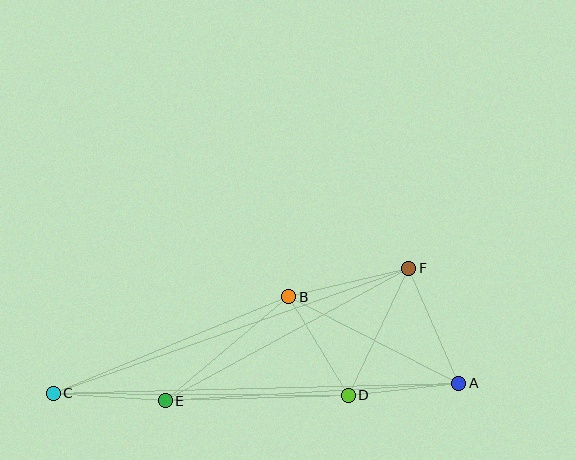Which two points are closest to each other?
Points A and D are closest to each other.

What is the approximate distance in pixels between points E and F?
The distance between E and F is approximately 277 pixels.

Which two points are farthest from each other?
Points A and C are farthest from each other.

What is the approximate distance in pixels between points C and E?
The distance between C and E is approximately 112 pixels.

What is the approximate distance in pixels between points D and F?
The distance between D and F is approximately 141 pixels.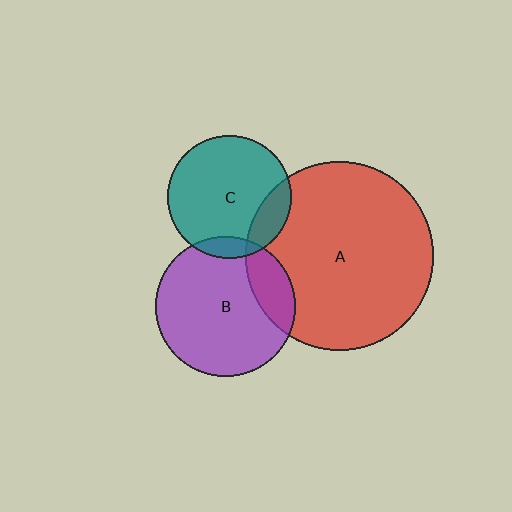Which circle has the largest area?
Circle A (red).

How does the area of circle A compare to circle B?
Approximately 1.8 times.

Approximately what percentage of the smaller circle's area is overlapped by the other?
Approximately 20%.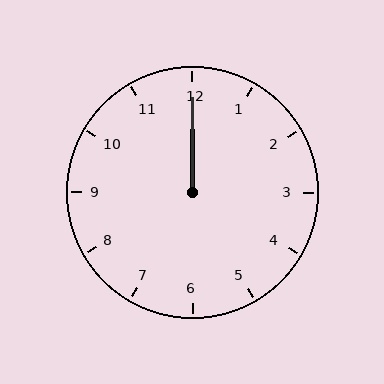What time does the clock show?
12:00.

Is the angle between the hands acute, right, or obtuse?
It is acute.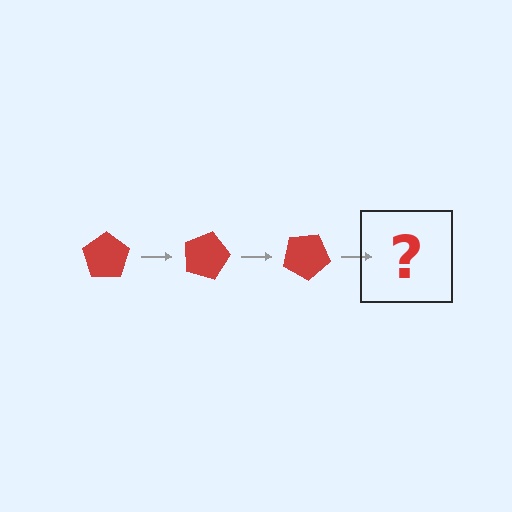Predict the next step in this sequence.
The next step is a red pentagon rotated 45 degrees.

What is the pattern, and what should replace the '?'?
The pattern is that the pentagon rotates 15 degrees each step. The '?' should be a red pentagon rotated 45 degrees.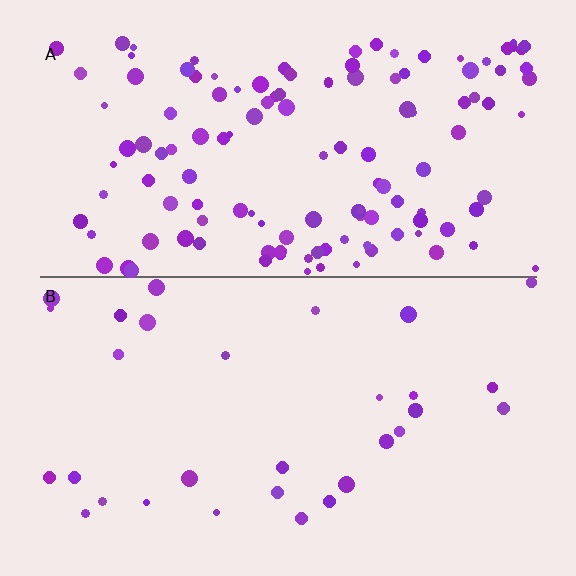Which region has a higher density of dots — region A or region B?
A (the top).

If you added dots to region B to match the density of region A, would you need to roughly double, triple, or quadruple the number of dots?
Approximately quadruple.